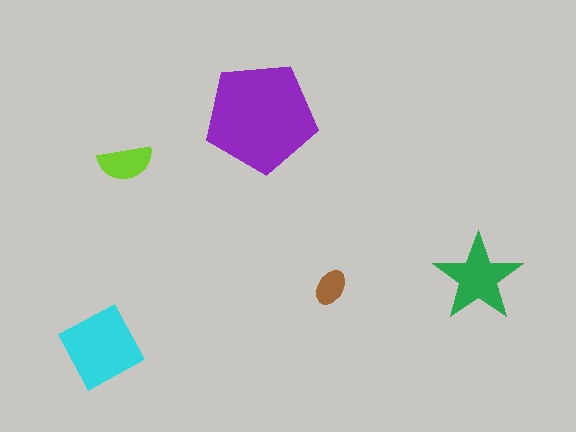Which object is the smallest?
The brown ellipse.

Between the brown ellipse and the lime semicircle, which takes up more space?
The lime semicircle.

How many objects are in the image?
There are 5 objects in the image.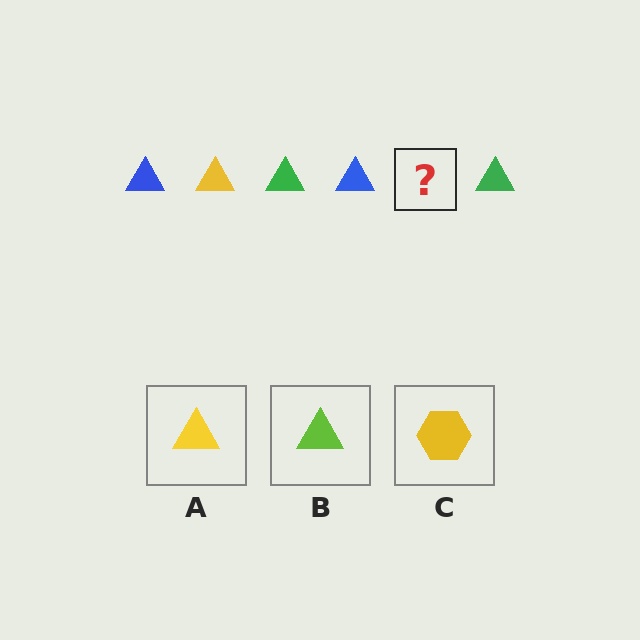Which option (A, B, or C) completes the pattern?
A.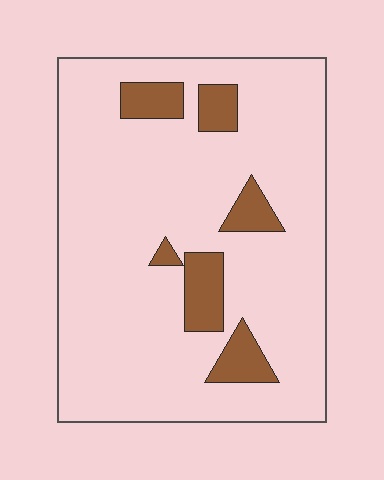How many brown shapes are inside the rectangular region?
6.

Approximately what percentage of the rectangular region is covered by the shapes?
Approximately 15%.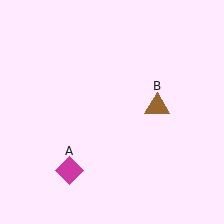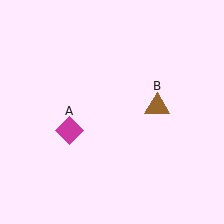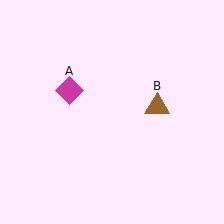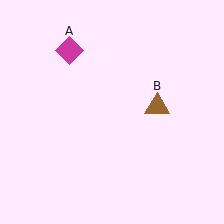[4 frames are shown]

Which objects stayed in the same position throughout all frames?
Brown triangle (object B) remained stationary.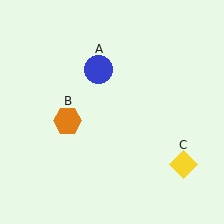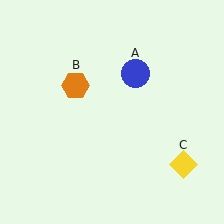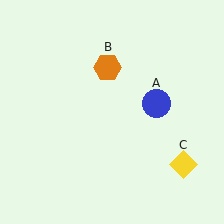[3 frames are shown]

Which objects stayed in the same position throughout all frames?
Yellow diamond (object C) remained stationary.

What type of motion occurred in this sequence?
The blue circle (object A), orange hexagon (object B) rotated clockwise around the center of the scene.